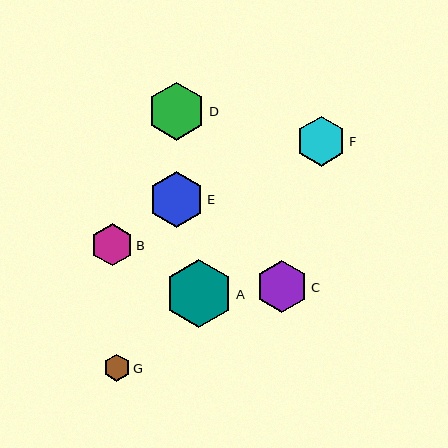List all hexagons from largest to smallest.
From largest to smallest: A, D, E, C, F, B, G.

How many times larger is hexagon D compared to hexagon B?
Hexagon D is approximately 1.4 times the size of hexagon B.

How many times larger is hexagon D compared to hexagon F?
Hexagon D is approximately 1.2 times the size of hexagon F.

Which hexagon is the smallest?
Hexagon G is the smallest with a size of approximately 27 pixels.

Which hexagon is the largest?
Hexagon A is the largest with a size of approximately 68 pixels.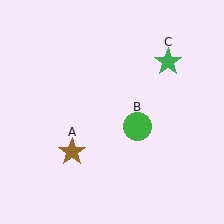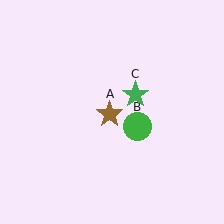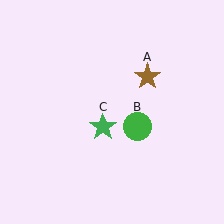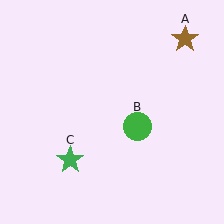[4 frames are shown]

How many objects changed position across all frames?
2 objects changed position: brown star (object A), green star (object C).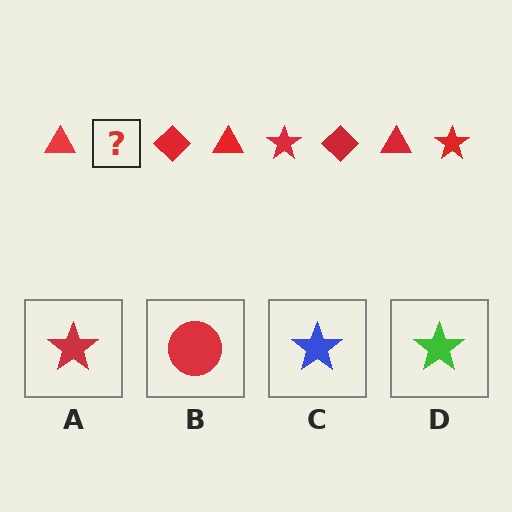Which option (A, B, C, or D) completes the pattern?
A.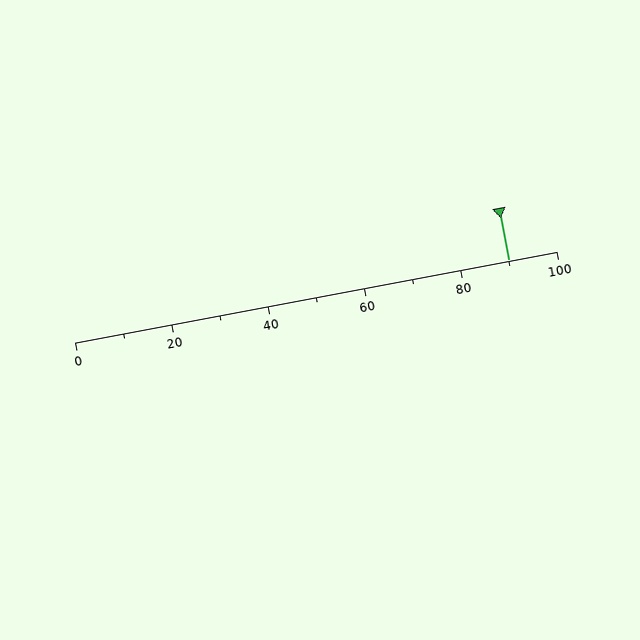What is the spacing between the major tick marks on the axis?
The major ticks are spaced 20 apart.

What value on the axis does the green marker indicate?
The marker indicates approximately 90.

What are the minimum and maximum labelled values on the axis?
The axis runs from 0 to 100.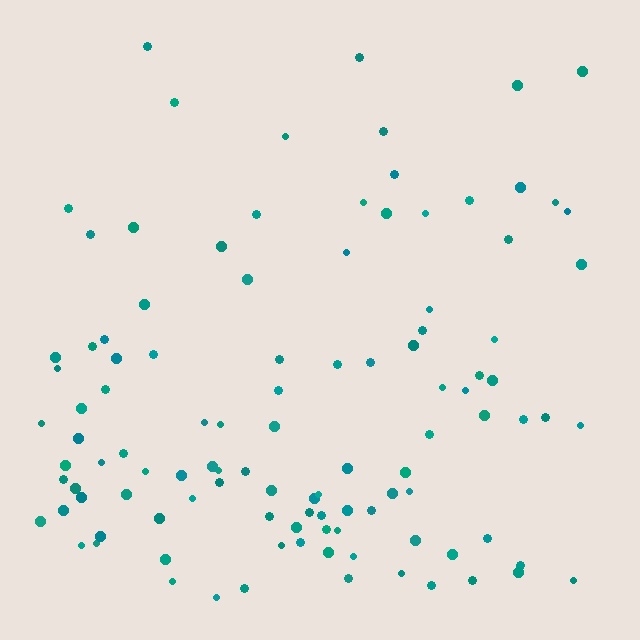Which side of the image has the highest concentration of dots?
The bottom.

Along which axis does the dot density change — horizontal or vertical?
Vertical.